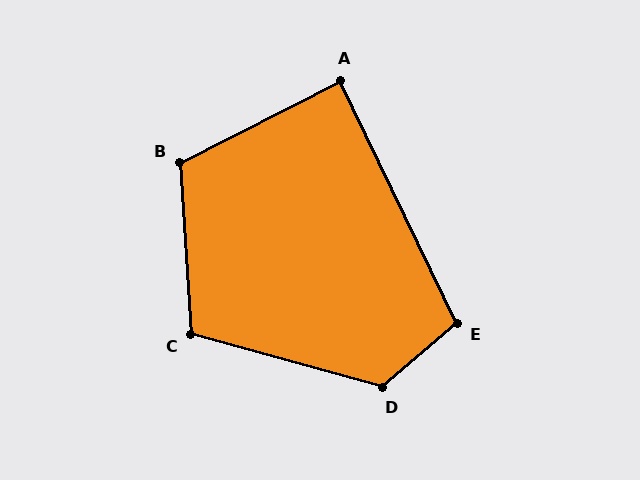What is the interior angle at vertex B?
Approximately 113 degrees (obtuse).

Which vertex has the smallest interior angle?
A, at approximately 89 degrees.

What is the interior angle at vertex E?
Approximately 105 degrees (obtuse).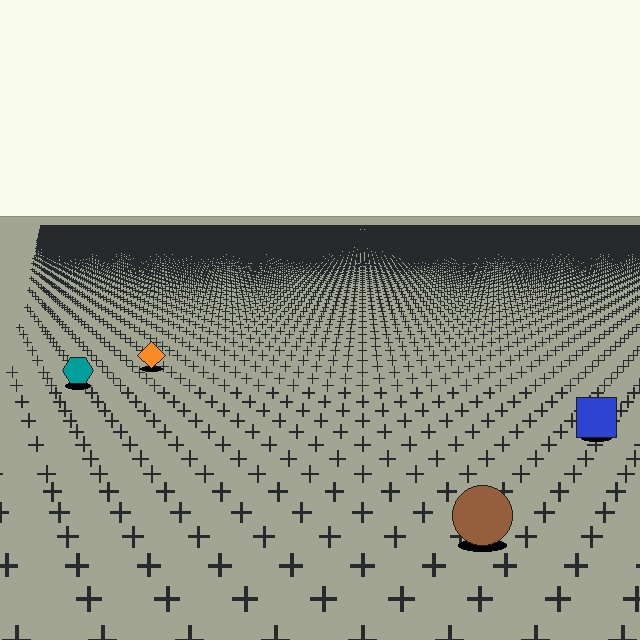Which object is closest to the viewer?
The brown circle is closest. The texture marks near it are larger and more spread out.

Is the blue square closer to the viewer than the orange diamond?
Yes. The blue square is closer — you can tell from the texture gradient: the ground texture is coarser near it.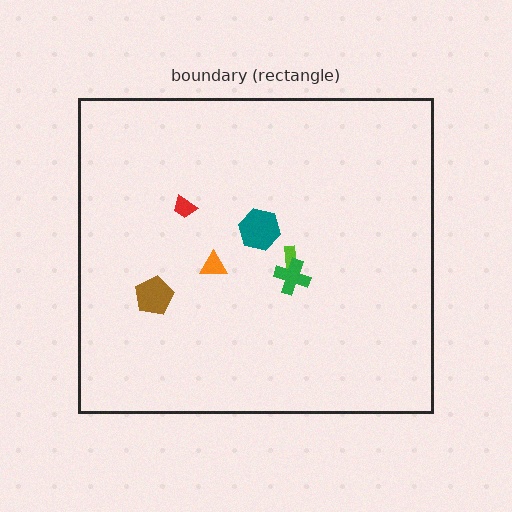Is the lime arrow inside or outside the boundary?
Inside.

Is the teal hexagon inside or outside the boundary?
Inside.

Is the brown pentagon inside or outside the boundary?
Inside.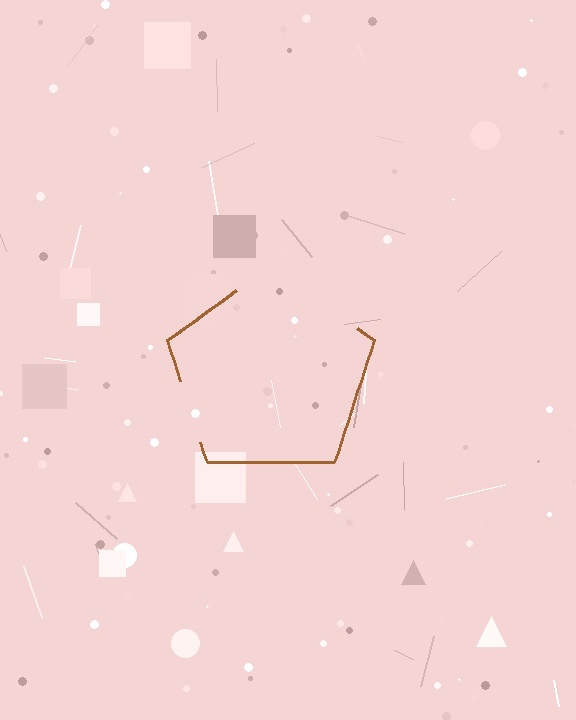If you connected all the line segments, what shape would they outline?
They would outline a pentagon.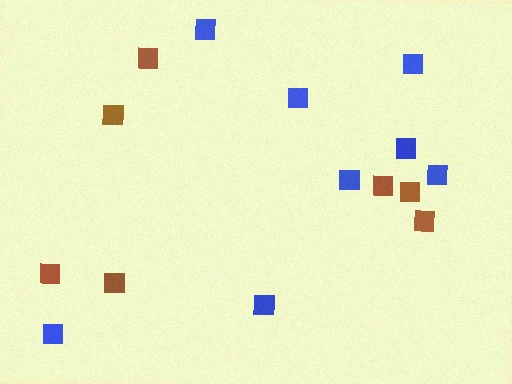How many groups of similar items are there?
There are 2 groups: one group of brown squares (7) and one group of blue squares (8).